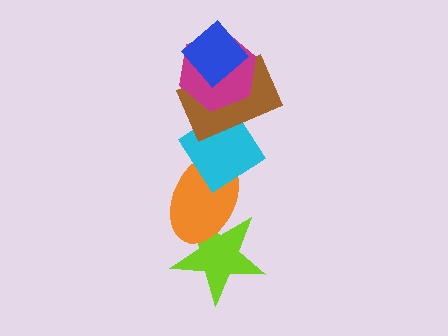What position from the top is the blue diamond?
The blue diamond is 1st from the top.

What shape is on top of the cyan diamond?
The brown rectangle is on top of the cyan diamond.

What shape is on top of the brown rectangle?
The magenta hexagon is on top of the brown rectangle.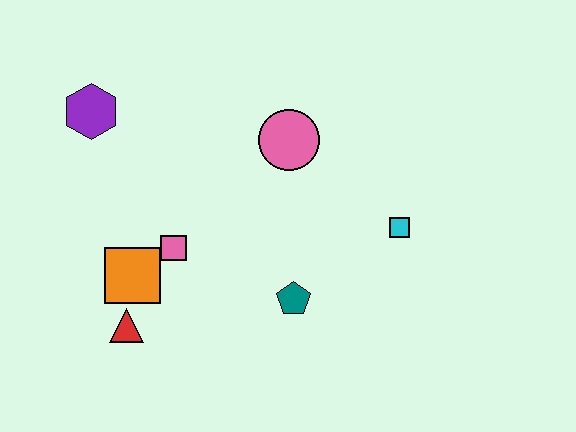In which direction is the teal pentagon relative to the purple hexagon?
The teal pentagon is to the right of the purple hexagon.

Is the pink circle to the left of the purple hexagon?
No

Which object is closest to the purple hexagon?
The pink square is closest to the purple hexagon.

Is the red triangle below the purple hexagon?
Yes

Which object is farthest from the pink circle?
The red triangle is farthest from the pink circle.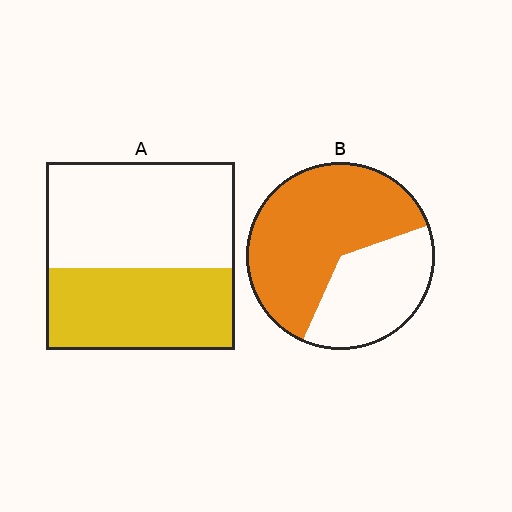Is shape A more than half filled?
No.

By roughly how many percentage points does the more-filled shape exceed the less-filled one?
By roughly 20 percentage points (B over A).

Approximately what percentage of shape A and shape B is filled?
A is approximately 45% and B is approximately 65%.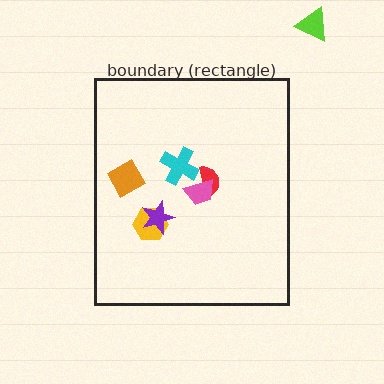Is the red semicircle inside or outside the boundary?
Inside.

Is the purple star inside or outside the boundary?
Inside.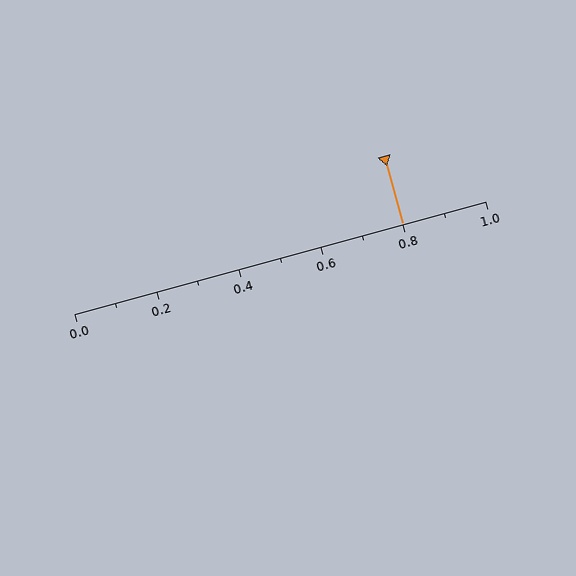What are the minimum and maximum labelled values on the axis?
The axis runs from 0.0 to 1.0.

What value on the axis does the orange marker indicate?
The marker indicates approximately 0.8.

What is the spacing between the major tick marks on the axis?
The major ticks are spaced 0.2 apart.